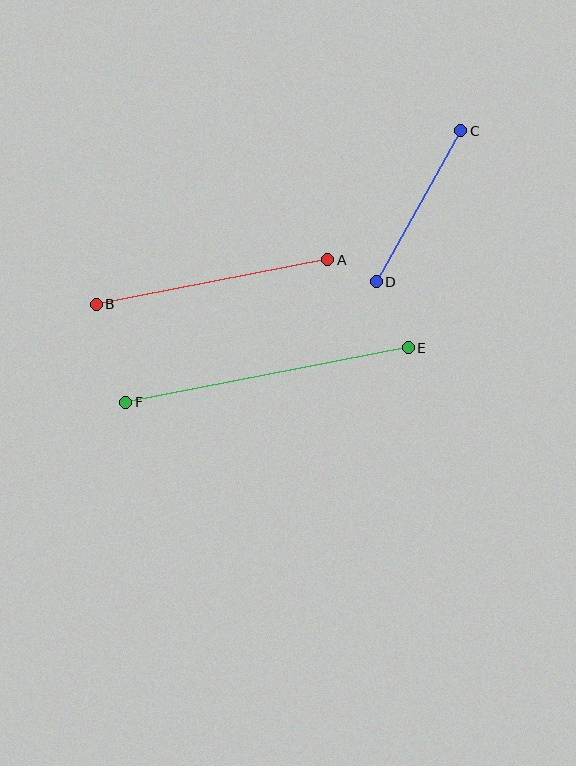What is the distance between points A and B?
The distance is approximately 236 pixels.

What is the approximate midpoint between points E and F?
The midpoint is at approximately (267, 375) pixels.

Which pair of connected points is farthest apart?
Points E and F are farthest apart.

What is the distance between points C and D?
The distance is approximately 173 pixels.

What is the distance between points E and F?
The distance is approximately 287 pixels.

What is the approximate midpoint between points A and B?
The midpoint is at approximately (212, 282) pixels.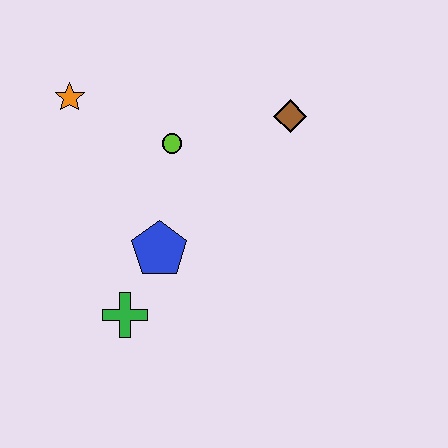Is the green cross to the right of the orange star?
Yes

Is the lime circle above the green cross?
Yes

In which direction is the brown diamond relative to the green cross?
The brown diamond is above the green cross.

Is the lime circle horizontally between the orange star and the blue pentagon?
No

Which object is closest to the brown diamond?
The lime circle is closest to the brown diamond.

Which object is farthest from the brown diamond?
The green cross is farthest from the brown diamond.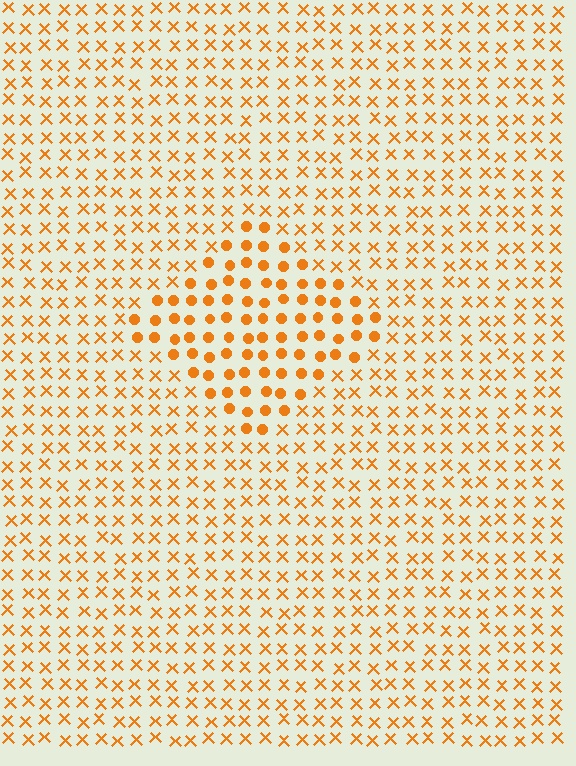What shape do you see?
I see a diamond.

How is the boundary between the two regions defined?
The boundary is defined by a change in element shape: circles inside vs. X marks outside. All elements share the same color and spacing.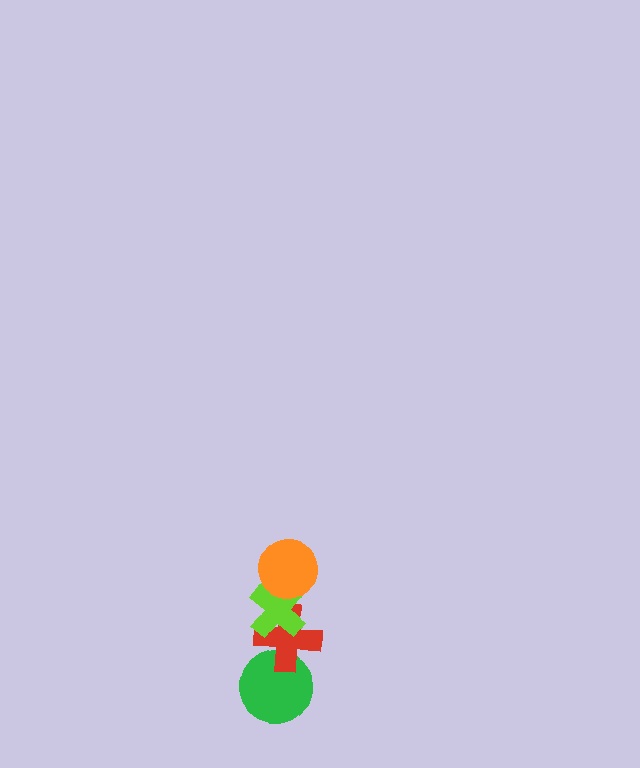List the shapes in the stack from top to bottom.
From top to bottom: the orange circle, the lime cross, the red cross, the green circle.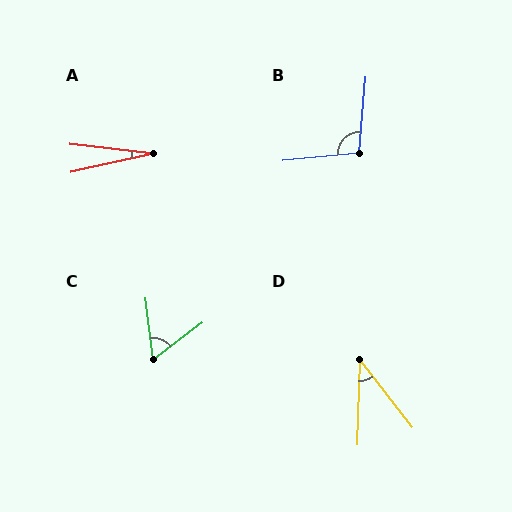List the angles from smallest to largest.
A (19°), D (40°), C (59°), B (100°).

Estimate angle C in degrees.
Approximately 59 degrees.